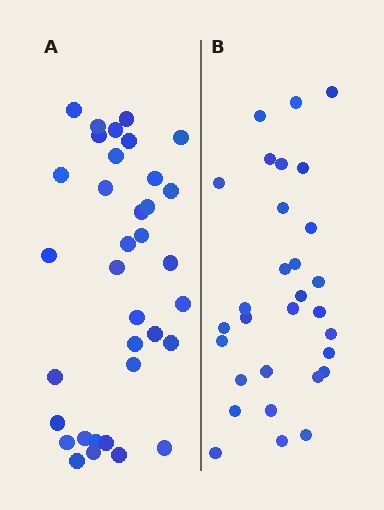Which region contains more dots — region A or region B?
Region A (the left region) has more dots.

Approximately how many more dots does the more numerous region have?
Region A has about 5 more dots than region B.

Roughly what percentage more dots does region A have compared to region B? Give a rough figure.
About 15% more.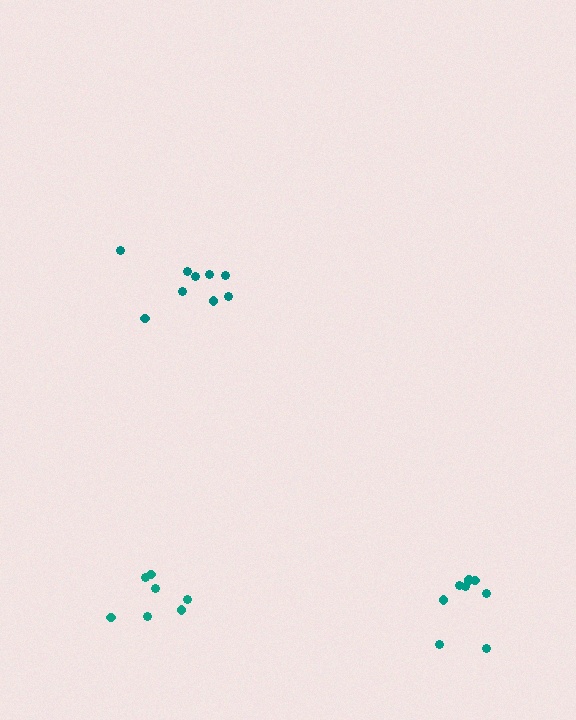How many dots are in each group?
Group 1: 9 dots, Group 2: 8 dots, Group 3: 7 dots (24 total).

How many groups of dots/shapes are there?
There are 3 groups.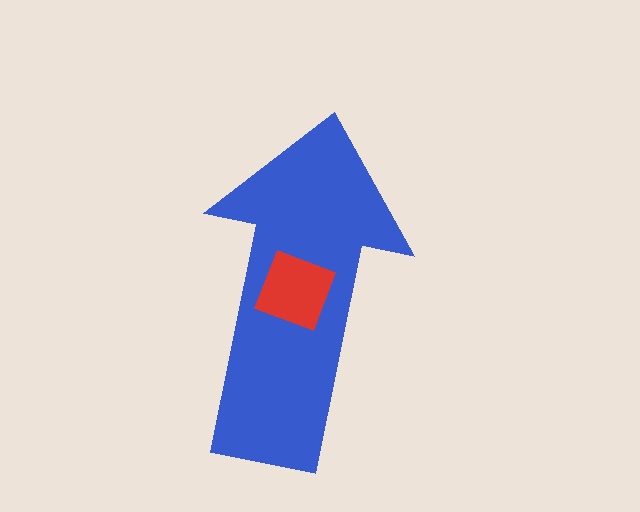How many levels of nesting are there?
2.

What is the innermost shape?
The red diamond.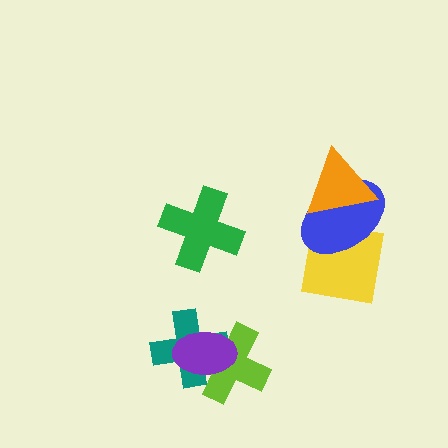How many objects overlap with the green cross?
0 objects overlap with the green cross.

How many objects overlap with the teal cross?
2 objects overlap with the teal cross.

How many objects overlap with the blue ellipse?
2 objects overlap with the blue ellipse.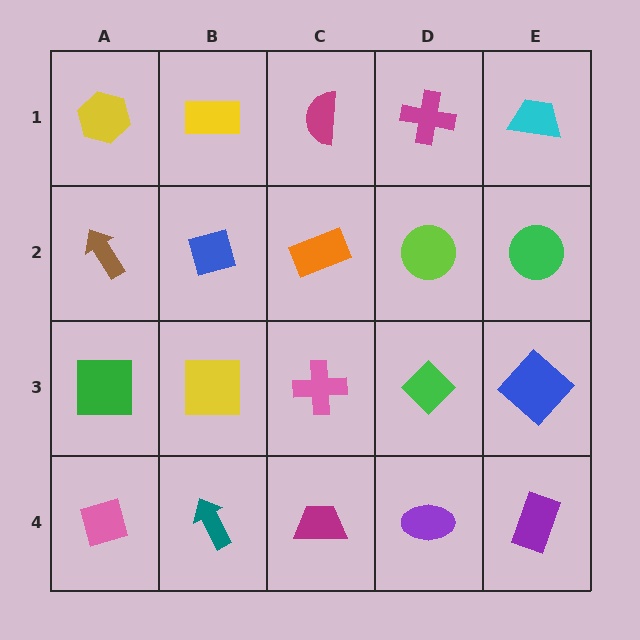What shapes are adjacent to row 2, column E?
A cyan trapezoid (row 1, column E), a blue diamond (row 3, column E), a lime circle (row 2, column D).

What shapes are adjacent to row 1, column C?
An orange rectangle (row 2, column C), a yellow rectangle (row 1, column B), a magenta cross (row 1, column D).